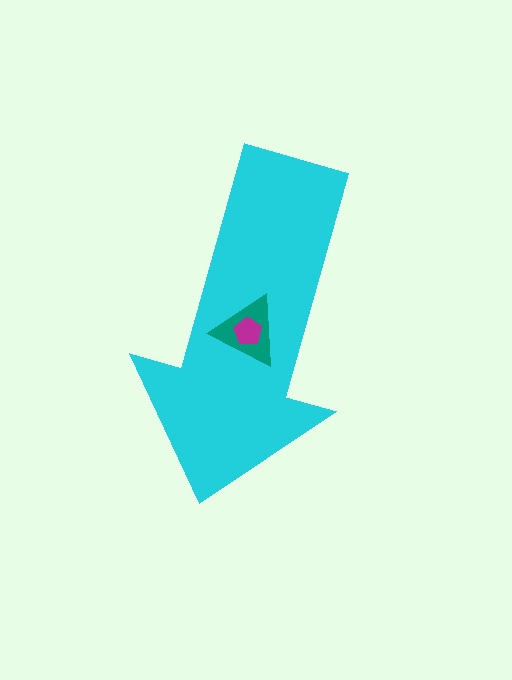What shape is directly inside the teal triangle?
The magenta pentagon.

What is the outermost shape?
The cyan arrow.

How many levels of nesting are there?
3.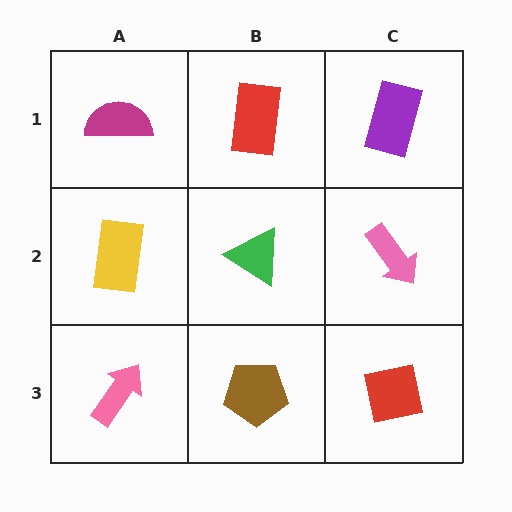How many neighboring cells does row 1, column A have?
2.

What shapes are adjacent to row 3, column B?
A green triangle (row 2, column B), a pink arrow (row 3, column A), a red square (row 3, column C).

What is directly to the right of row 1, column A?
A red rectangle.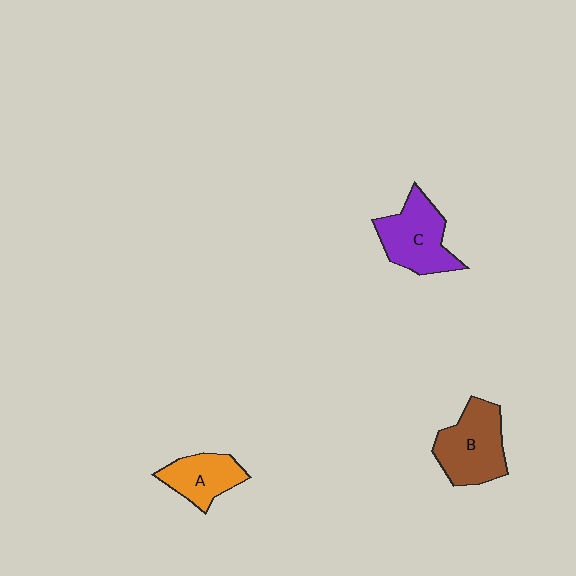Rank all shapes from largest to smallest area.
From largest to smallest: B (brown), C (purple), A (orange).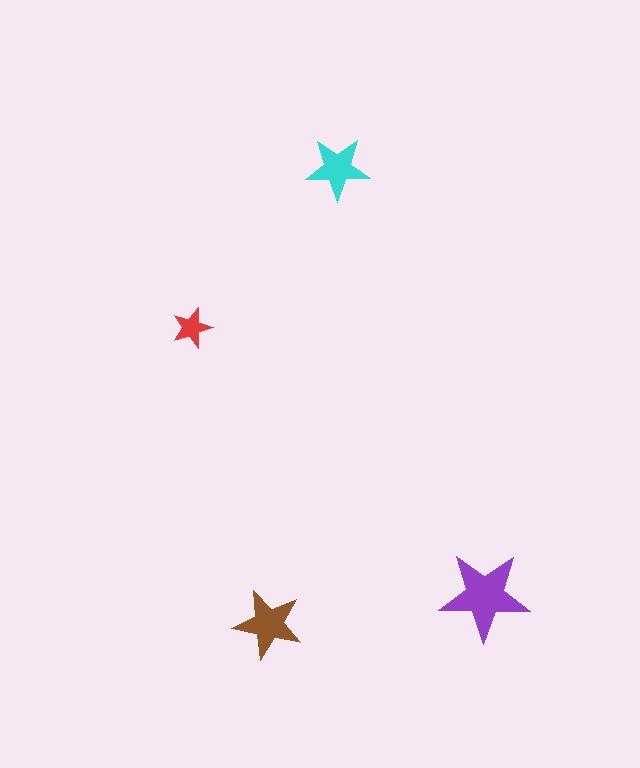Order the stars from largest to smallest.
the purple one, the brown one, the cyan one, the red one.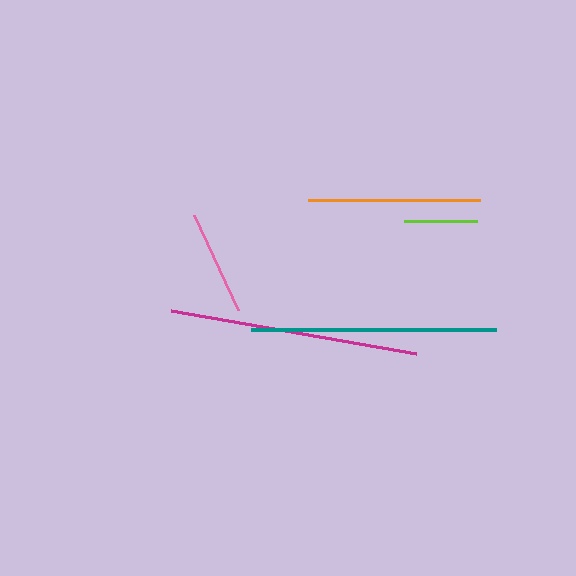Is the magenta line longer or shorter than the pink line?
The magenta line is longer than the pink line.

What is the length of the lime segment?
The lime segment is approximately 73 pixels long.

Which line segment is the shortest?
The lime line is the shortest at approximately 73 pixels.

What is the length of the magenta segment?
The magenta segment is approximately 248 pixels long.